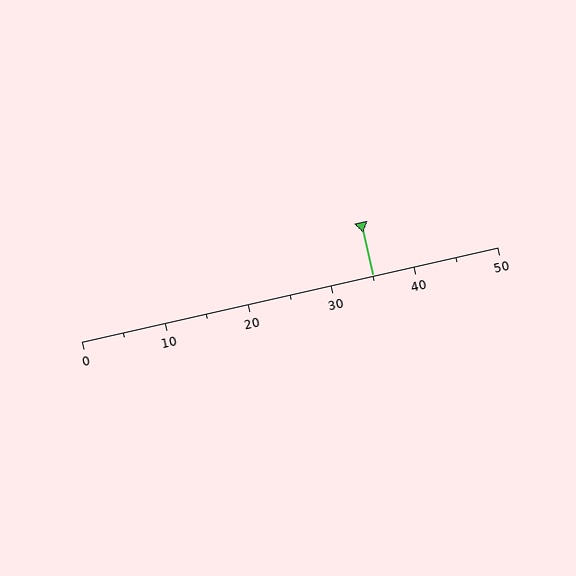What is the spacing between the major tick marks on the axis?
The major ticks are spaced 10 apart.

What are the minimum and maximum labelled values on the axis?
The axis runs from 0 to 50.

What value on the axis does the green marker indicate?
The marker indicates approximately 35.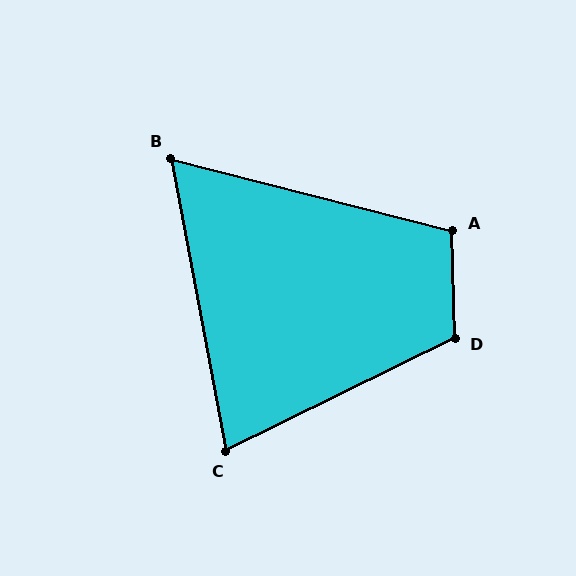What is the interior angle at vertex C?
Approximately 75 degrees (acute).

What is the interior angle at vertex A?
Approximately 105 degrees (obtuse).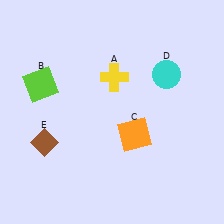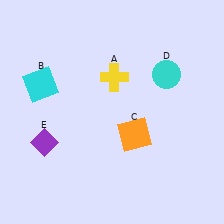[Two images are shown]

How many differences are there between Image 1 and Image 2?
There are 2 differences between the two images.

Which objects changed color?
B changed from lime to cyan. E changed from brown to purple.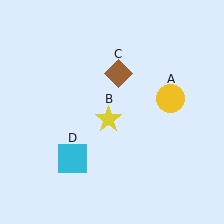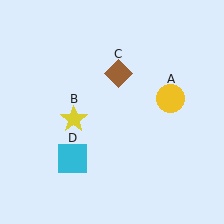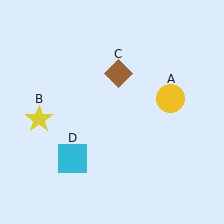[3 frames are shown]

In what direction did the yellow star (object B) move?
The yellow star (object B) moved left.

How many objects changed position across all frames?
1 object changed position: yellow star (object B).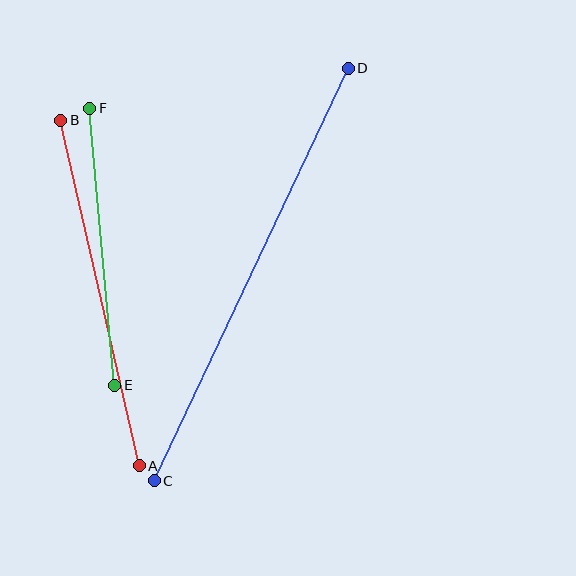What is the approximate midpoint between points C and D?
The midpoint is at approximately (251, 275) pixels.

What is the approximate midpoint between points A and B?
The midpoint is at approximately (100, 293) pixels.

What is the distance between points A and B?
The distance is approximately 355 pixels.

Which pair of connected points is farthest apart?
Points C and D are farthest apart.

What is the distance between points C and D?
The distance is approximately 456 pixels.